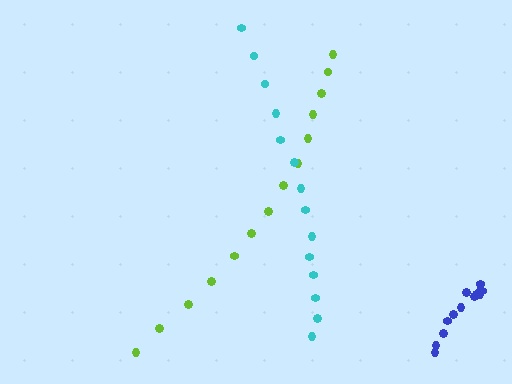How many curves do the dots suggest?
There are 3 distinct paths.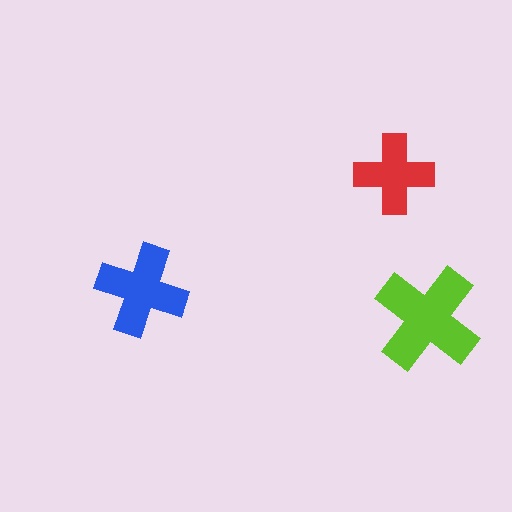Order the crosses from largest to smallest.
the lime one, the blue one, the red one.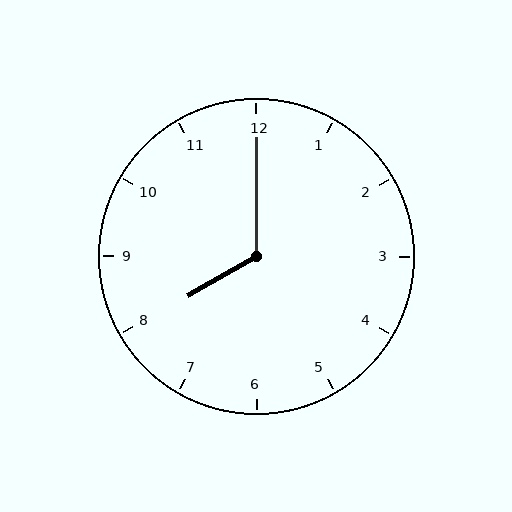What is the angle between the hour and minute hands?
Approximately 120 degrees.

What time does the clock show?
8:00.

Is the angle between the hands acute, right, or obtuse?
It is obtuse.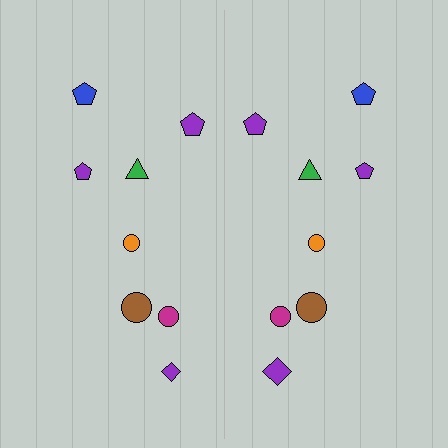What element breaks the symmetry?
The purple diamond on the right side has a different size than its mirror counterpart.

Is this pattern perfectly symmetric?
No, the pattern is not perfectly symmetric. The purple diamond on the right side has a different size than its mirror counterpart.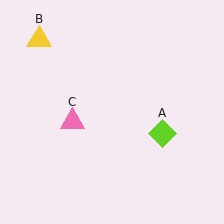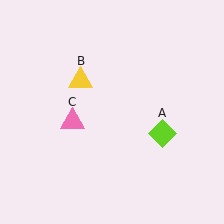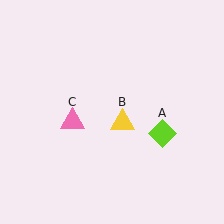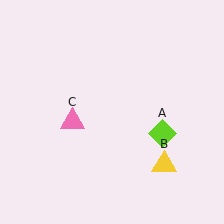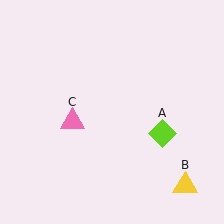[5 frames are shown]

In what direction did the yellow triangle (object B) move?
The yellow triangle (object B) moved down and to the right.